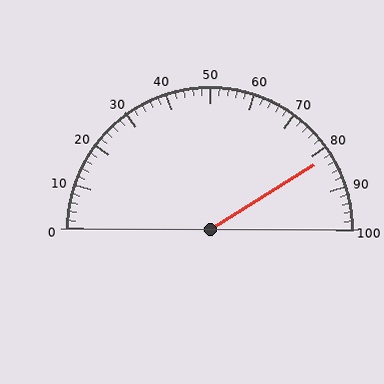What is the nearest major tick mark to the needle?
The nearest major tick mark is 80.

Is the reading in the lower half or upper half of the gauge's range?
The reading is in the upper half of the range (0 to 100).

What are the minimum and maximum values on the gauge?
The gauge ranges from 0 to 100.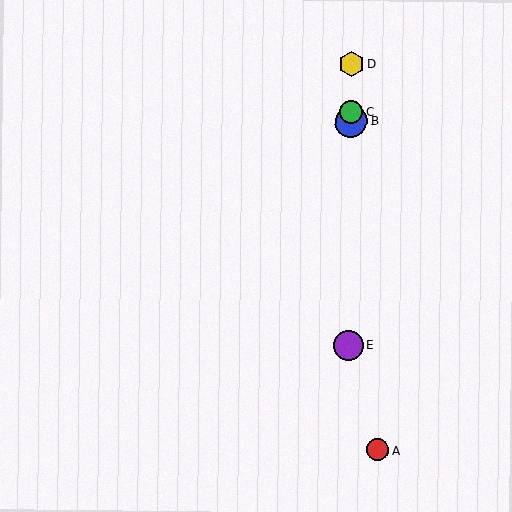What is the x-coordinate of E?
Object E is at x≈348.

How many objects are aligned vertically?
4 objects (B, C, D, E) are aligned vertically.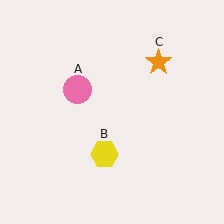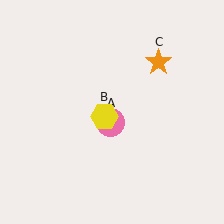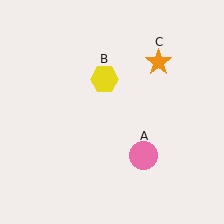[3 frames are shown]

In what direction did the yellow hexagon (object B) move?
The yellow hexagon (object B) moved up.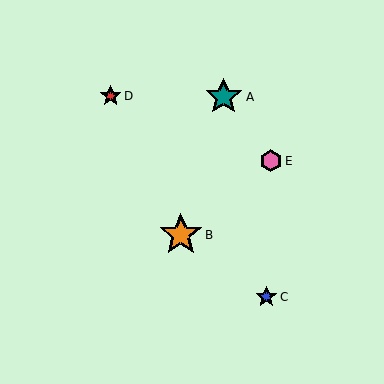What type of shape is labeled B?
Shape B is an orange star.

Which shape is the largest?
The orange star (labeled B) is the largest.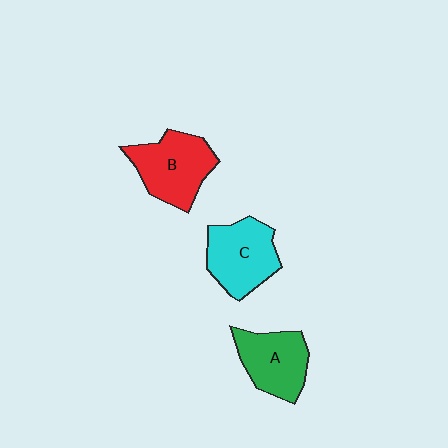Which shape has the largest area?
Shape B (red).